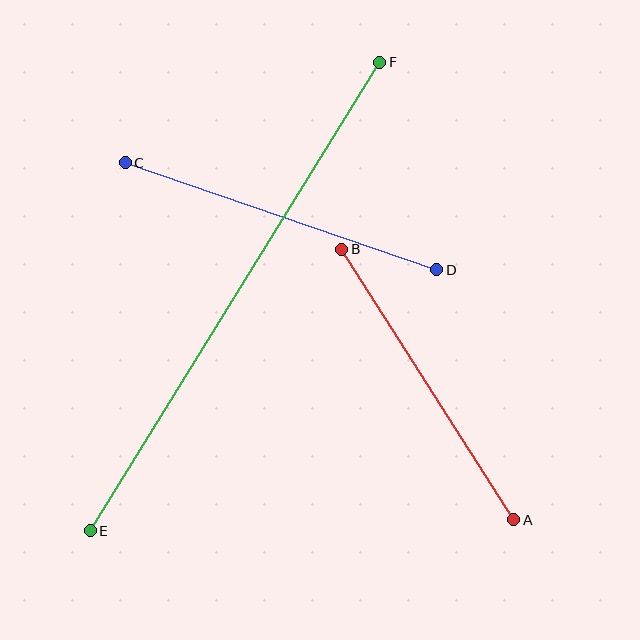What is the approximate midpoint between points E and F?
The midpoint is at approximately (235, 297) pixels.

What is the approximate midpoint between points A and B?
The midpoint is at approximately (428, 385) pixels.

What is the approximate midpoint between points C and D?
The midpoint is at approximately (281, 216) pixels.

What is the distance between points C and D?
The distance is approximately 329 pixels.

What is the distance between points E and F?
The distance is approximately 551 pixels.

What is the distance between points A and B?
The distance is approximately 321 pixels.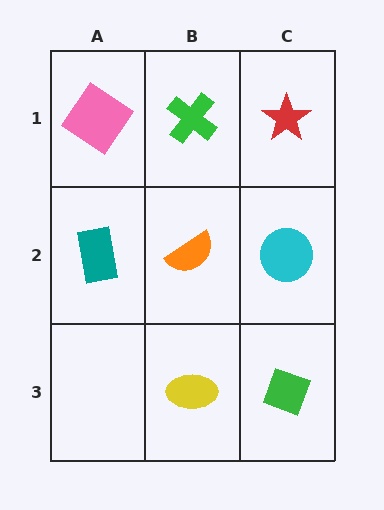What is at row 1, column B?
A green cross.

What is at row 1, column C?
A red star.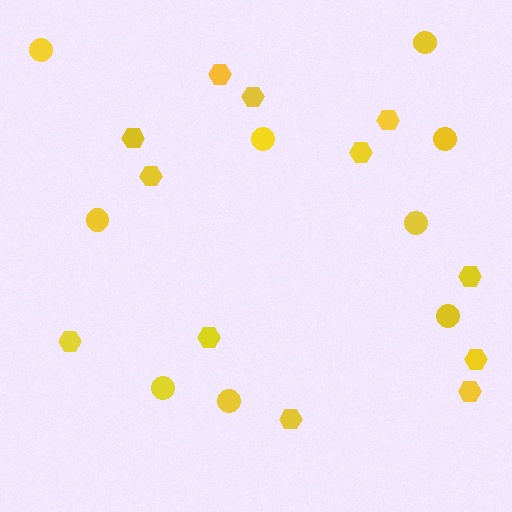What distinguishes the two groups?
There are 2 groups: one group of hexagons (12) and one group of circles (9).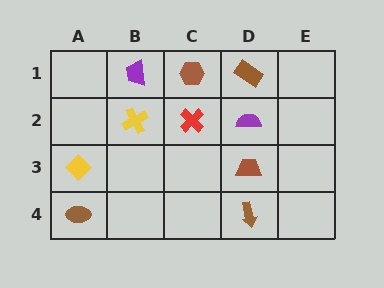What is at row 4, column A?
A brown ellipse.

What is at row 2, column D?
A purple semicircle.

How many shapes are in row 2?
3 shapes.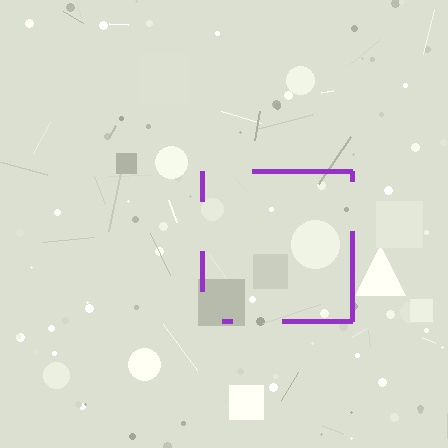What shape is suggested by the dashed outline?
The dashed outline suggests a square.